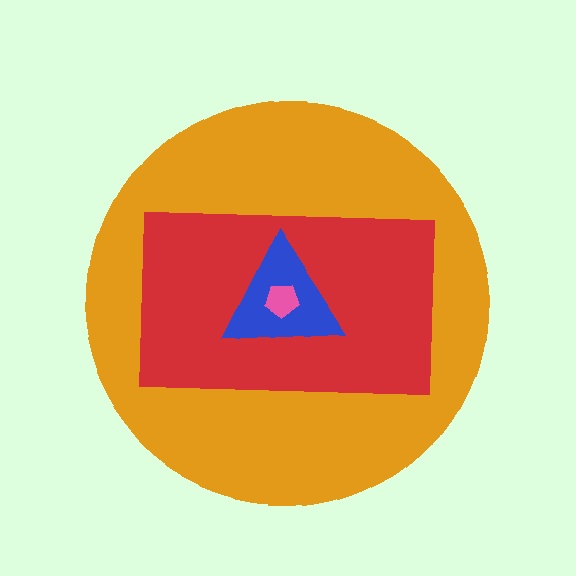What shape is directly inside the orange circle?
The red rectangle.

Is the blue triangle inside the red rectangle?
Yes.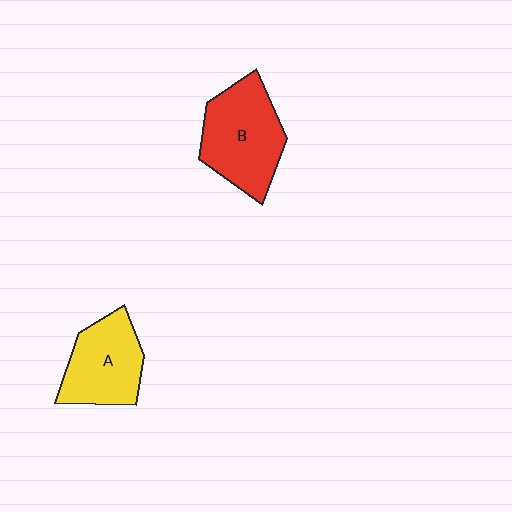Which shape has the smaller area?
Shape A (yellow).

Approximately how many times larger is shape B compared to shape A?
Approximately 1.2 times.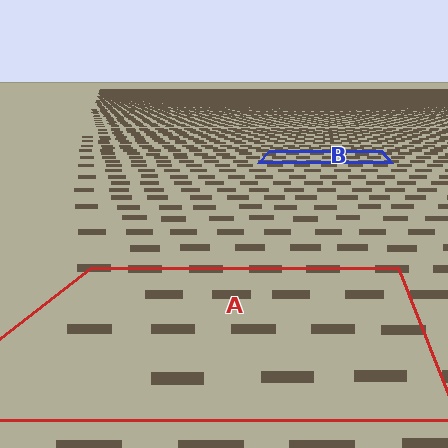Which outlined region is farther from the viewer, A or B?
Region B is farther from the viewer — the texture elements inside it appear smaller and more densely packed.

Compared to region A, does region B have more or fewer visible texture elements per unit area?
Region B has more texture elements per unit area — they are packed more densely because it is farther away.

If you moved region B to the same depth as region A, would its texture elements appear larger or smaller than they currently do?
They would appear larger. At a closer depth, the same texture elements are projected at a bigger on-screen size.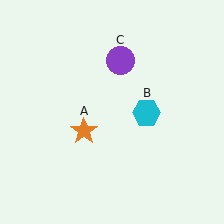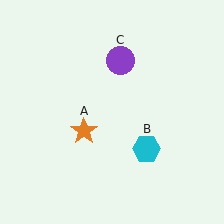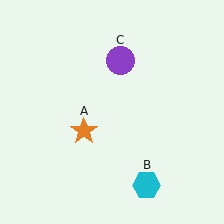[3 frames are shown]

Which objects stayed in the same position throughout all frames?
Orange star (object A) and purple circle (object C) remained stationary.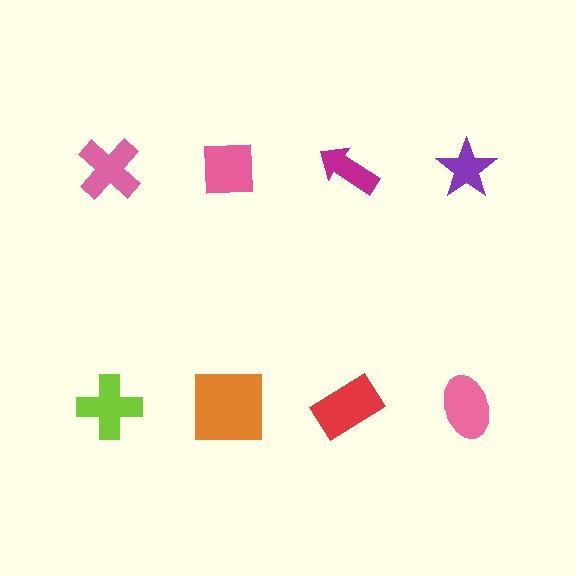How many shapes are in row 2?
4 shapes.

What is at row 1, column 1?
A pink cross.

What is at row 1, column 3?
A magenta arrow.